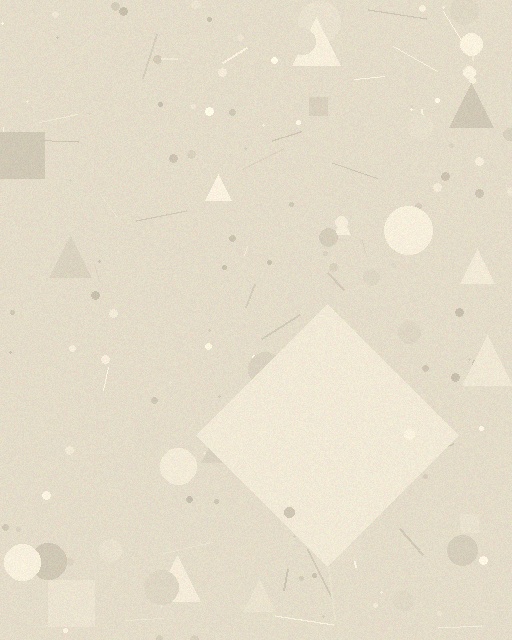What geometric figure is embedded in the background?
A diamond is embedded in the background.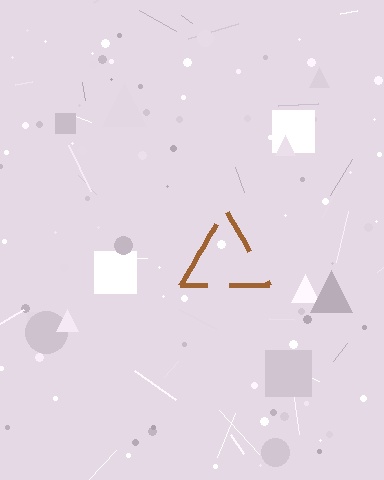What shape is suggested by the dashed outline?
The dashed outline suggests a triangle.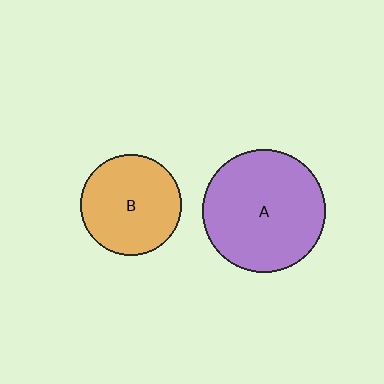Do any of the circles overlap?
No, none of the circles overlap.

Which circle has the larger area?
Circle A (purple).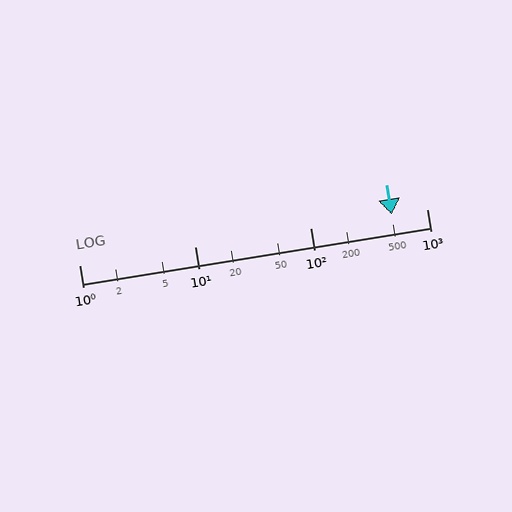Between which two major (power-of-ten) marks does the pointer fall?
The pointer is between 100 and 1000.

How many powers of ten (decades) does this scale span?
The scale spans 3 decades, from 1 to 1000.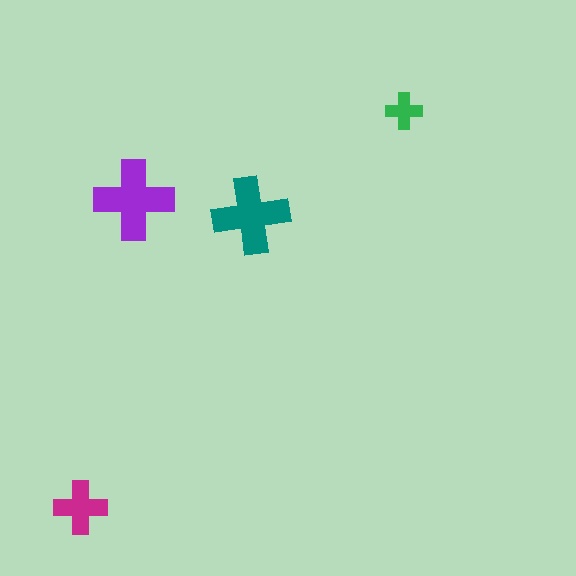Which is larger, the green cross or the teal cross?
The teal one.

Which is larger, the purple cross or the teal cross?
The purple one.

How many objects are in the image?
There are 4 objects in the image.